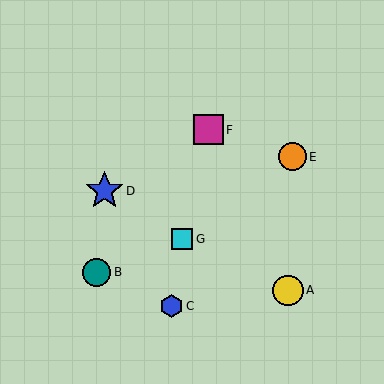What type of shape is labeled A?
Shape A is a yellow circle.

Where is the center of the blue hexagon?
The center of the blue hexagon is at (172, 306).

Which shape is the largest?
The blue star (labeled D) is the largest.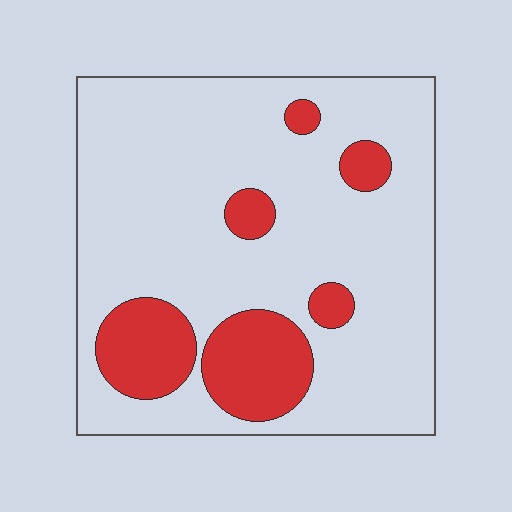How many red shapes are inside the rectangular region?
6.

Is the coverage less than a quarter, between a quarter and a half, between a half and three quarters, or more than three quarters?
Less than a quarter.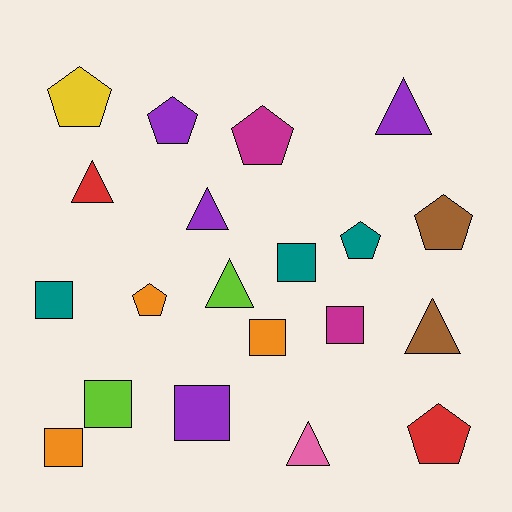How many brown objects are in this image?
There are 2 brown objects.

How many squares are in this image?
There are 7 squares.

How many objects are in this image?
There are 20 objects.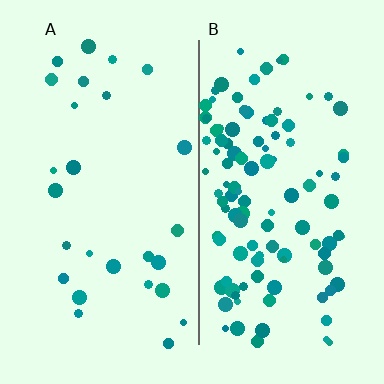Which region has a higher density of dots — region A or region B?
B (the right).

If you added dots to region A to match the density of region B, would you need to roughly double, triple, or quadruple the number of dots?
Approximately quadruple.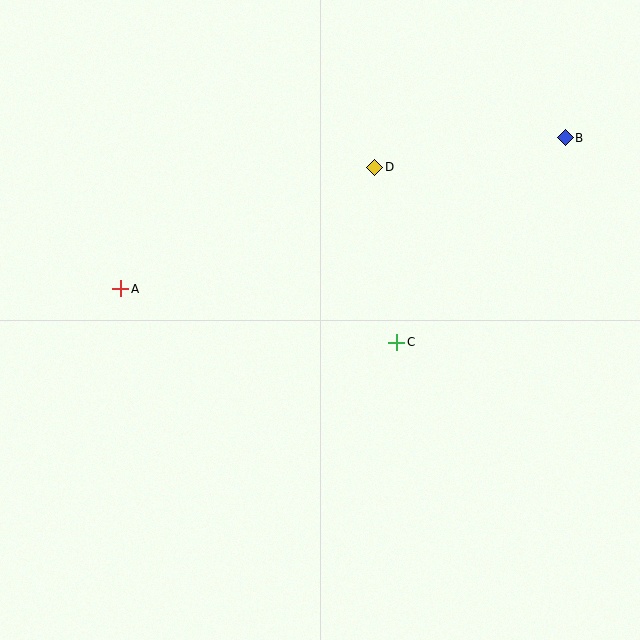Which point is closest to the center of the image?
Point C at (397, 342) is closest to the center.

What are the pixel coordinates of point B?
Point B is at (565, 138).